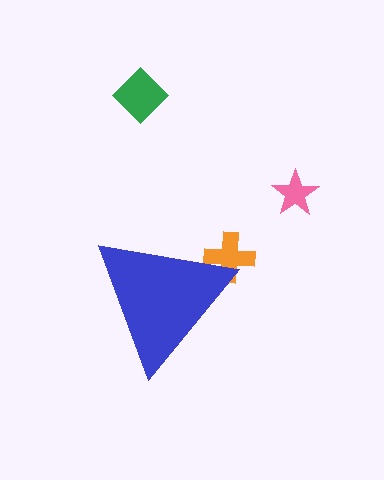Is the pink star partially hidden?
No, the pink star is fully visible.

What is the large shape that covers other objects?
A blue triangle.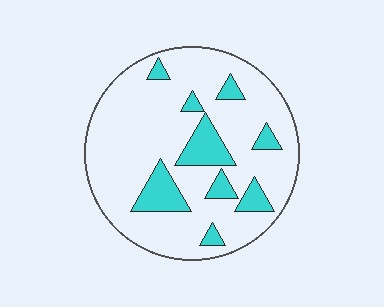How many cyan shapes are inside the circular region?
9.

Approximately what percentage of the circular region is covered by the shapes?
Approximately 20%.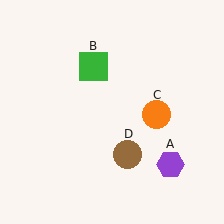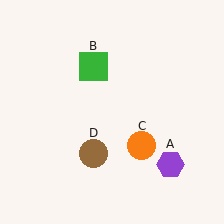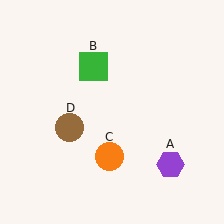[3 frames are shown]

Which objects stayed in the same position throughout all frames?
Purple hexagon (object A) and green square (object B) remained stationary.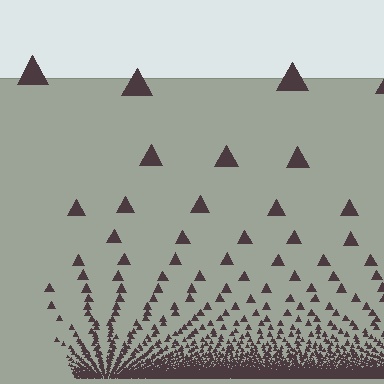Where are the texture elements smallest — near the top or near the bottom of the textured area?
Near the bottom.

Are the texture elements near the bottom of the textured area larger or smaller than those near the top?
Smaller. The gradient is inverted — elements near the bottom are smaller and denser.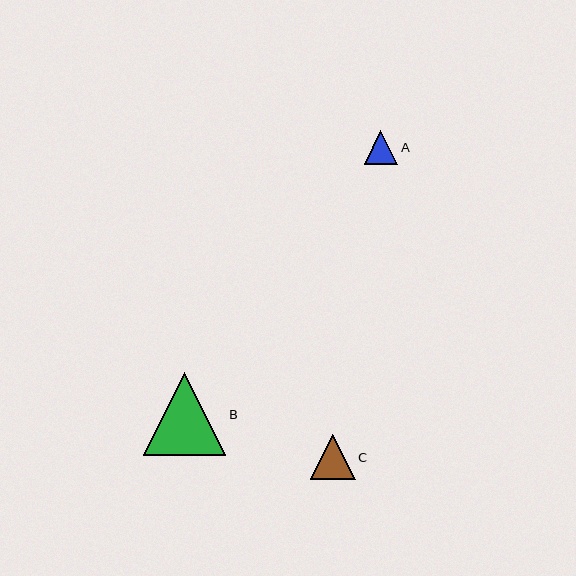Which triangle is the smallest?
Triangle A is the smallest with a size of approximately 34 pixels.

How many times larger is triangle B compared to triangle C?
Triangle B is approximately 1.9 times the size of triangle C.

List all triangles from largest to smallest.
From largest to smallest: B, C, A.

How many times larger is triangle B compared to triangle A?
Triangle B is approximately 2.4 times the size of triangle A.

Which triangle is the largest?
Triangle B is the largest with a size of approximately 82 pixels.